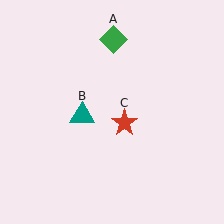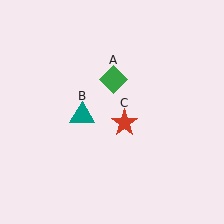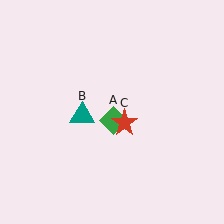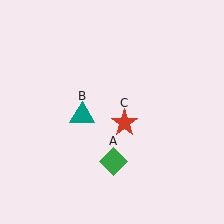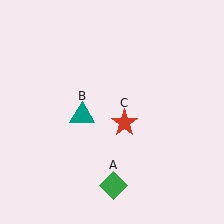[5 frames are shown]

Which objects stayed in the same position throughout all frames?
Teal triangle (object B) and red star (object C) remained stationary.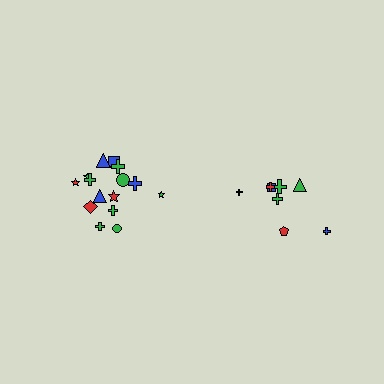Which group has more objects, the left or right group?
The left group.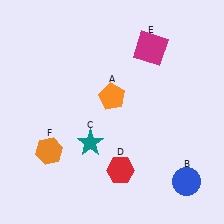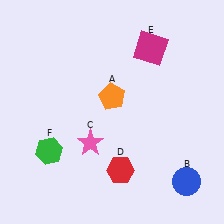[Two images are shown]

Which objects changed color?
C changed from teal to pink. F changed from orange to green.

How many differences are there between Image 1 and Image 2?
There are 2 differences between the two images.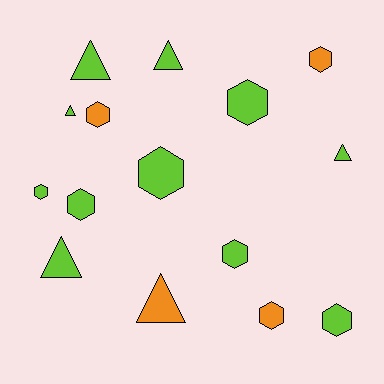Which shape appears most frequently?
Hexagon, with 9 objects.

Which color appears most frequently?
Lime, with 11 objects.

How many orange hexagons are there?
There are 3 orange hexagons.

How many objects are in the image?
There are 15 objects.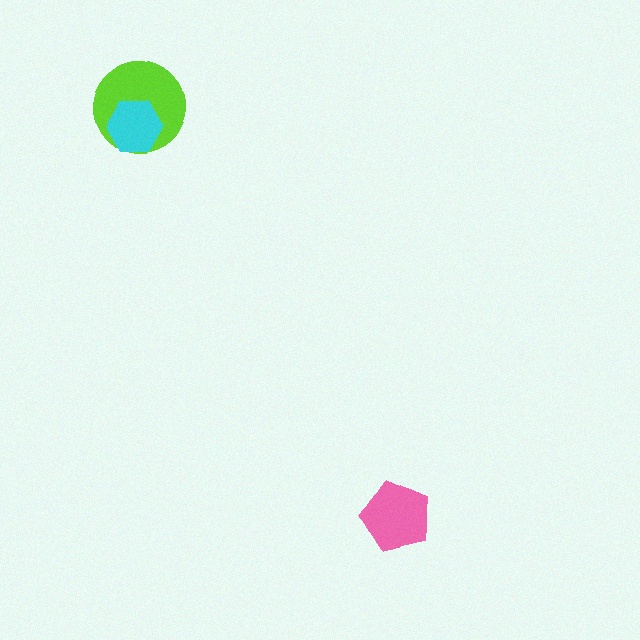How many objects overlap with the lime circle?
1 object overlaps with the lime circle.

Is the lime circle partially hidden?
Yes, it is partially covered by another shape.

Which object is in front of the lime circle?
The cyan hexagon is in front of the lime circle.